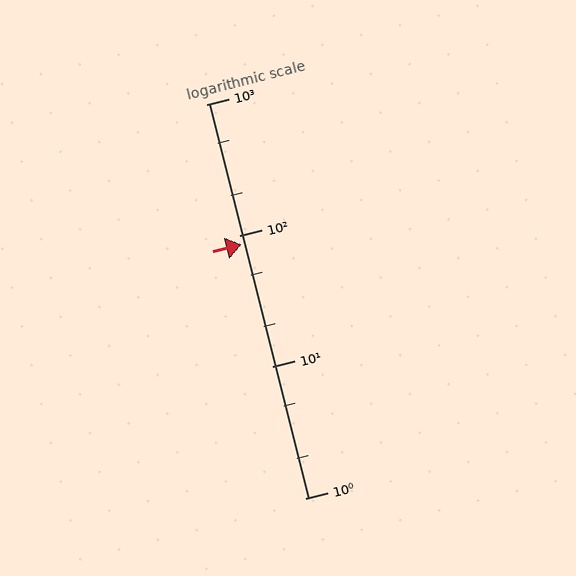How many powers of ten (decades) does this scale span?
The scale spans 3 decades, from 1 to 1000.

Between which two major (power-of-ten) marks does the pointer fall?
The pointer is between 10 and 100.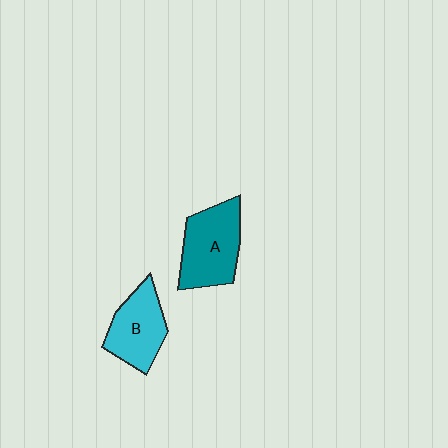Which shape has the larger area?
Shape A (teal).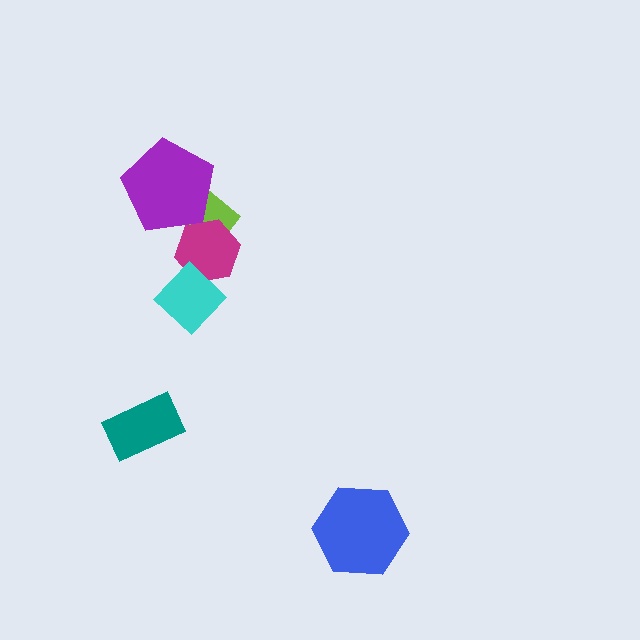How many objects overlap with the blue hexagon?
0 objects overlap with the blue hexagon.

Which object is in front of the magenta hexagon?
The cyan diamond is in front of the magenta hexagon.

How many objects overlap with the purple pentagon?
1 object overlaps with the purple pentagon.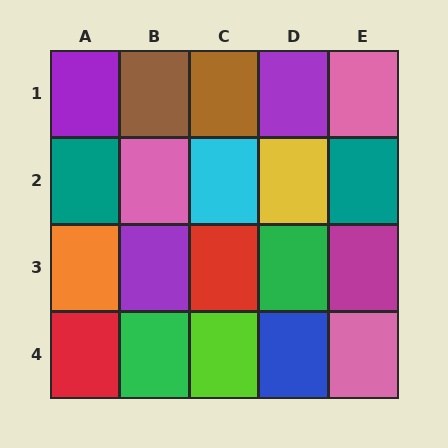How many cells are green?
2 cells are green.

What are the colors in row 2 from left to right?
Teal, pink, cyan, yellow, teal.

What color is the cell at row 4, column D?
Blue.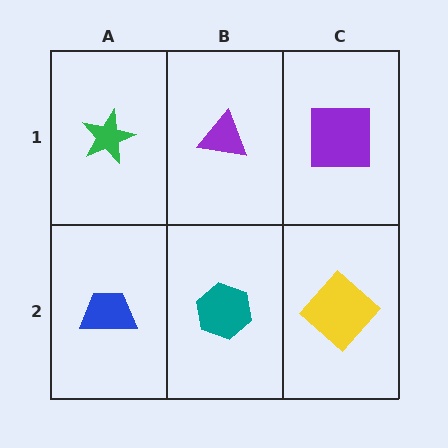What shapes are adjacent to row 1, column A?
A blue trapezoid (row 2, column A), a purple triangle (row 1, column B).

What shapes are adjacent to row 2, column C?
A purple square (row 1, column C), a teal hexagon (row 2, column B).